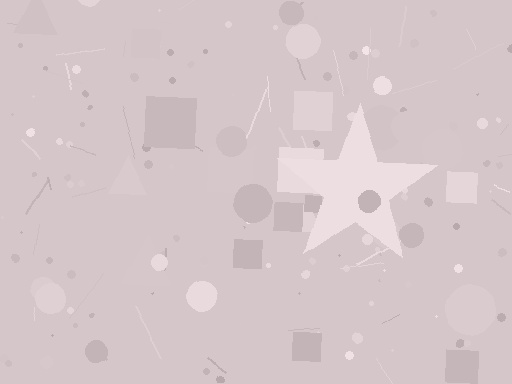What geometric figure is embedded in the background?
A star is embedded in the background.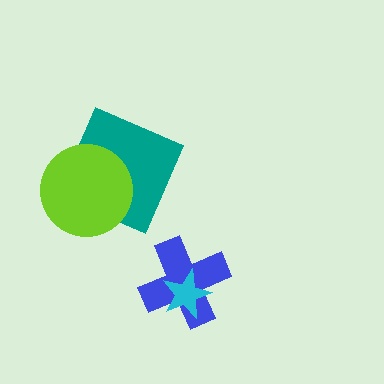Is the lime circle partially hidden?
No, no other shape covers it.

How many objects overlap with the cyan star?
1 object overlaps with the cyan star.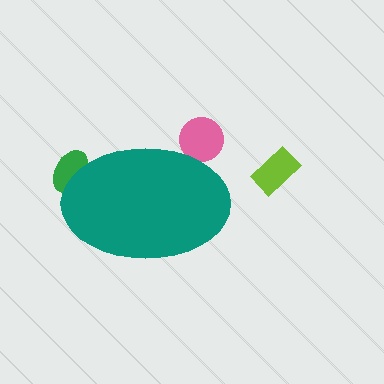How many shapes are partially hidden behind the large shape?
2 shapes are partially hidden.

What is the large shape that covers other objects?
A teal ellipse.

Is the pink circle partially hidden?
Yes, the pink circle is partially hidden behind the teal ellipse.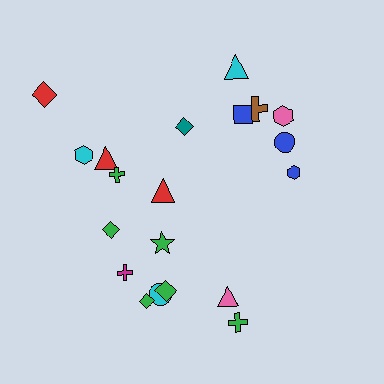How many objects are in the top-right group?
There are 7 objects.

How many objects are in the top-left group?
There are 5 objects.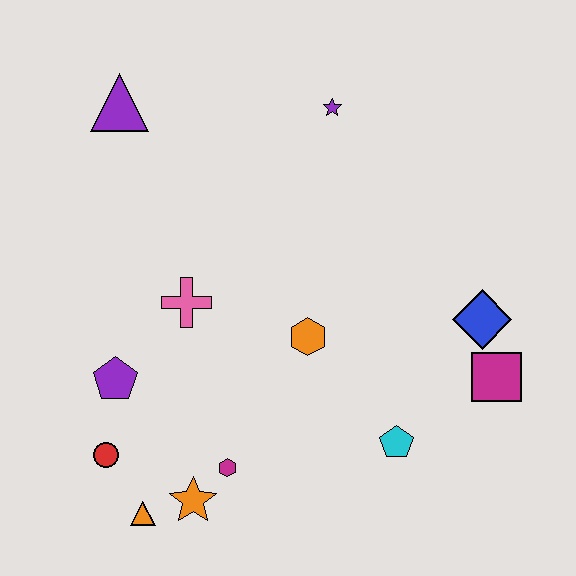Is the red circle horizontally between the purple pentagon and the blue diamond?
No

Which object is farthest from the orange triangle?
The purple star is farthest from the orange triangle.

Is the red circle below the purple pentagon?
Yes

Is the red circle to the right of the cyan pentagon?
No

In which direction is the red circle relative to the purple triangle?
The red circle is below the purple triangle.